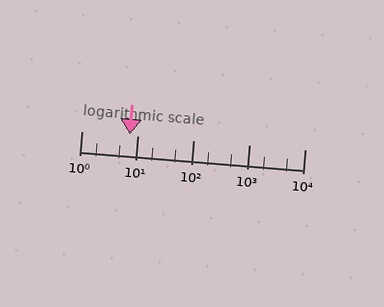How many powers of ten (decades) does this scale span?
The scale spans 4 decades, from 1 to 10000.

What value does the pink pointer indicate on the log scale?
The pointer indicates approximately 7.3.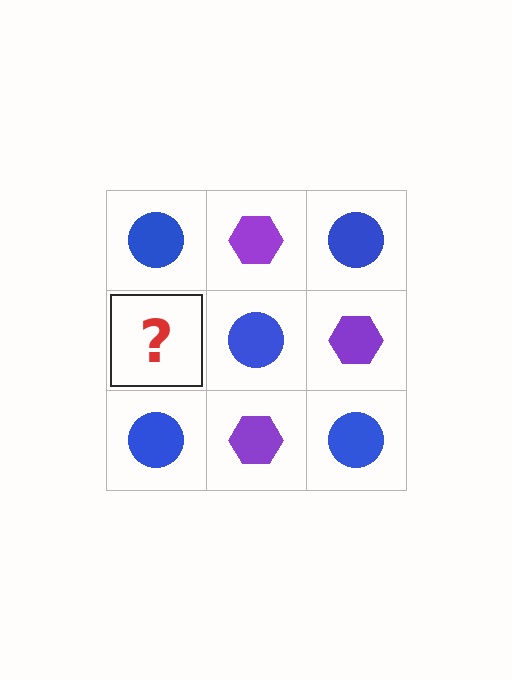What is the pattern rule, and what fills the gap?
The rule is that it alternates blue circle and purple hexagon in a checkerboard pattern. The gap should be filled with a purple hexagon.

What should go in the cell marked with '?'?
The missing cell should contain a purple hexagon.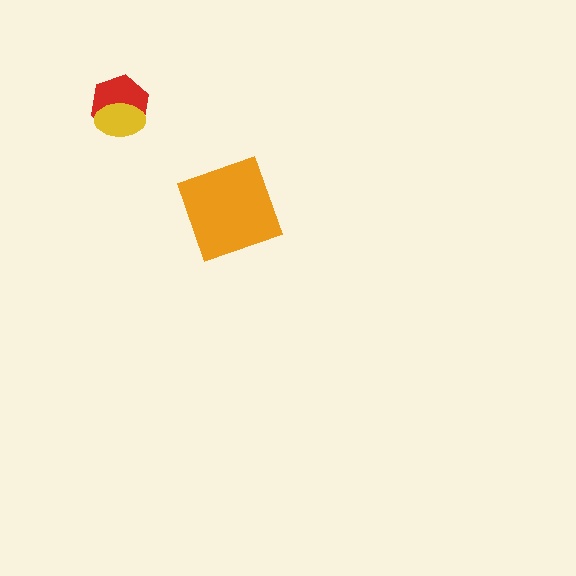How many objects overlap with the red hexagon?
1 object overlaps with the red hexagon.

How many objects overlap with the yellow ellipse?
1 object overlaps with the yellow ellipse.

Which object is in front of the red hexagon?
The yellow ellipse is in front of the red hexagon.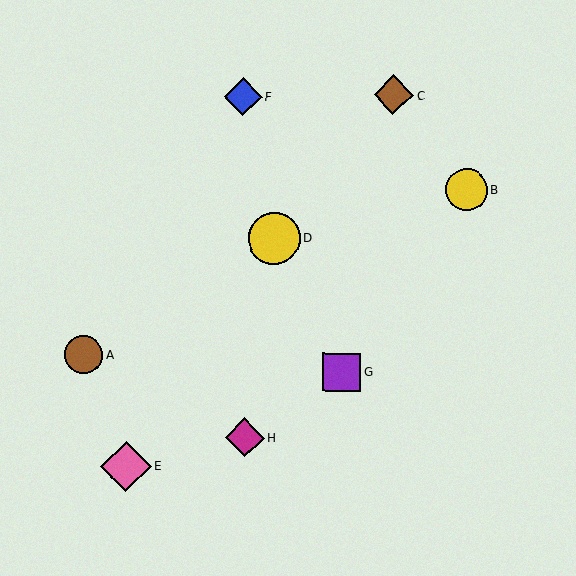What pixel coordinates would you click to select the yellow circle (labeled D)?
Click at (274, 238) to select the yellow circle D.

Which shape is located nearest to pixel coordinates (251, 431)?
The magenta diamond (labeled H) at (245, 438) is nearest to that location.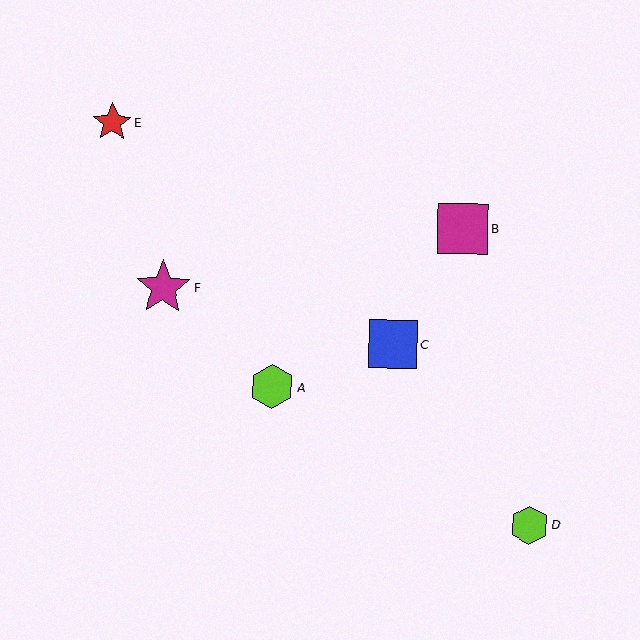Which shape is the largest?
The magenta star (labeled F) is the largest.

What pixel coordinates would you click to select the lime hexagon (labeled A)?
Click at (272, 387) to select the lime hexagon A.